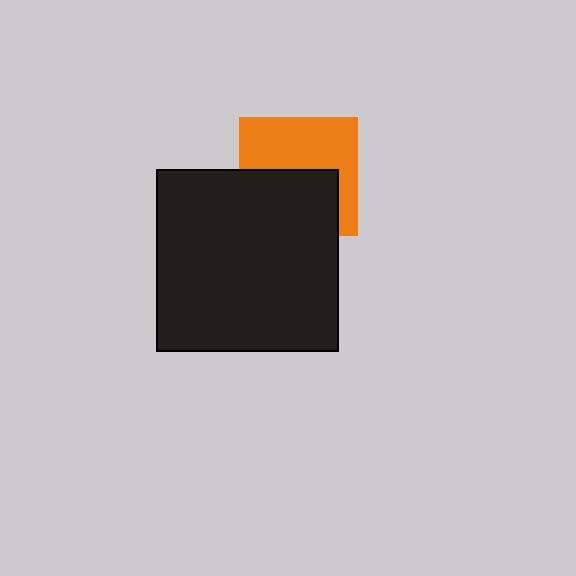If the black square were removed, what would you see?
You would see the complete orange square.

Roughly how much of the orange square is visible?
About half of it is visible (roughly 53%).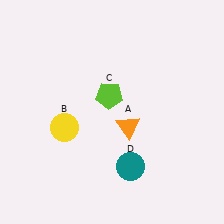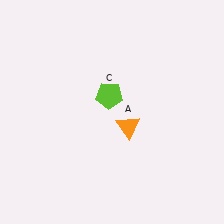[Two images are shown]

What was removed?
The teal circle (D), the yellow circle (B) were removed in Image 2.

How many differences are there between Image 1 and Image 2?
There are 2 differences between the two images.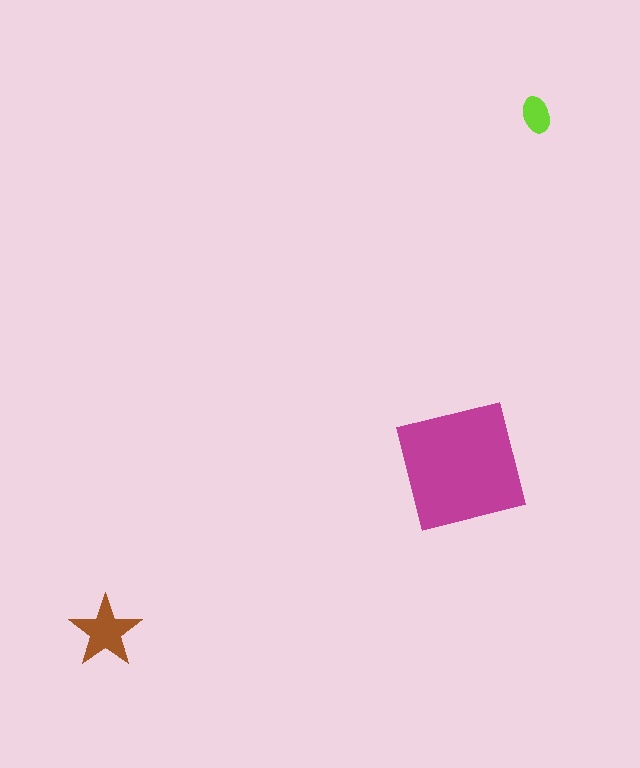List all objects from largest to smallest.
The magenta square, the brown star, the lime ellipse.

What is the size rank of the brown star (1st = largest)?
2nd.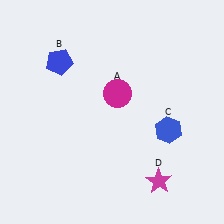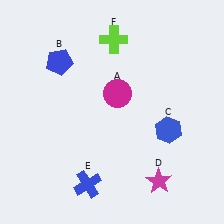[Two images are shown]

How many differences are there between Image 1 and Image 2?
There are 2 differences between the two images.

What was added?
A blue cross (E), a lime cross (F) were added in Image 2.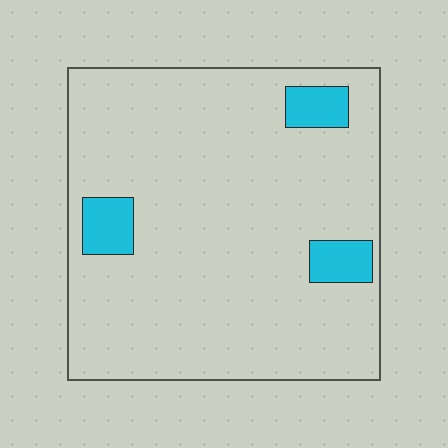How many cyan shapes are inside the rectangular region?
3.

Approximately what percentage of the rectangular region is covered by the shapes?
Approximately 10%.